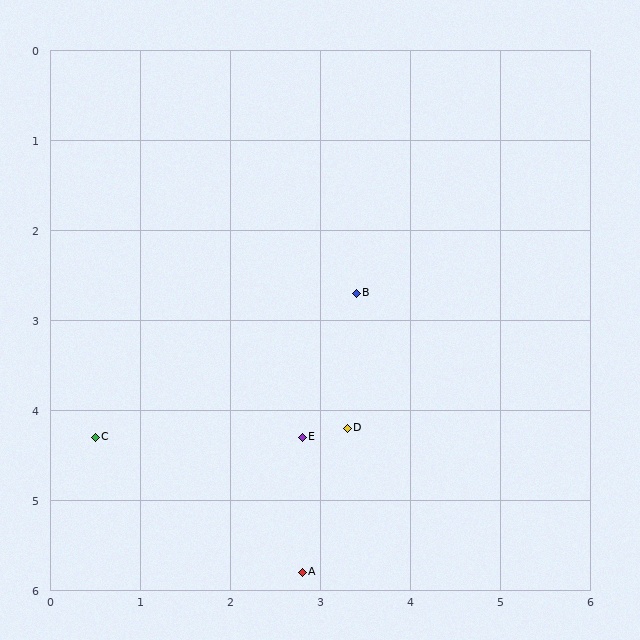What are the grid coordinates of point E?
Point E is at approximately (2.8, 4.3).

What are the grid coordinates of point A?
Point A is at approximately (2.8, 5.8).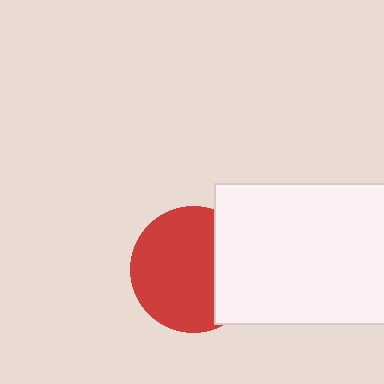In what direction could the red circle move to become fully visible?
The red circle could move left. That would shift it out from behind the white rectangle entirely.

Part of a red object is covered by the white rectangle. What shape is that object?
It is a circle.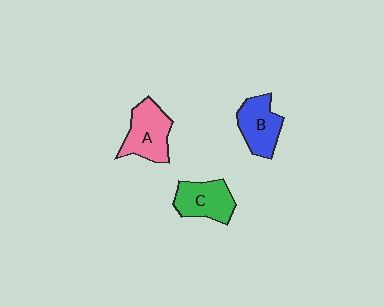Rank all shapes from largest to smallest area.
From largest to smallest: A (pink), C (green), B (blue).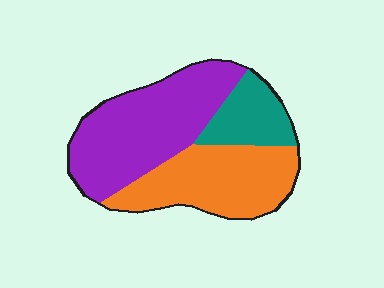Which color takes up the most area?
Purple, at roughly 45%.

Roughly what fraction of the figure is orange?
Orange takes up about three eighths (3/8) of the figure.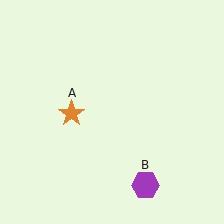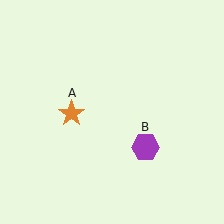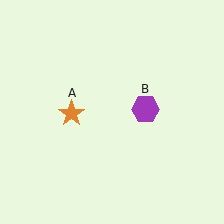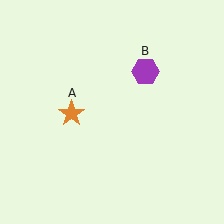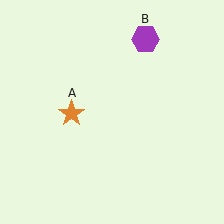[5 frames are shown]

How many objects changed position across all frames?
1 object changed position: purple hexagon (object B).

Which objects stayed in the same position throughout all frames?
Orange star (object A) remained stationary.